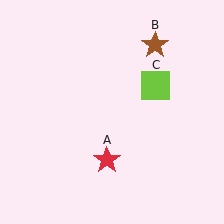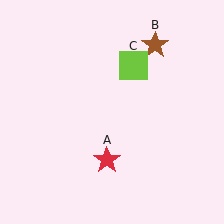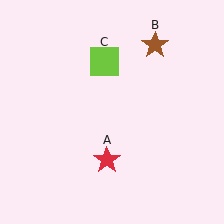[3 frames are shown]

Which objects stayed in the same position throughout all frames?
Red star (object A) and brown star (object B) remained stationary.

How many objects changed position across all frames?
1 object changed position: lime square (object C).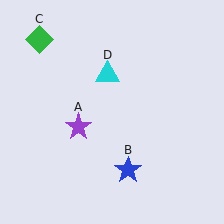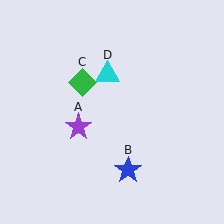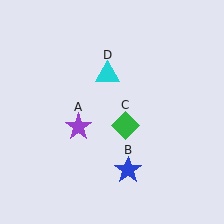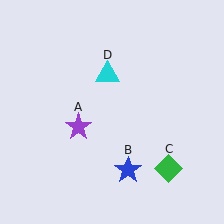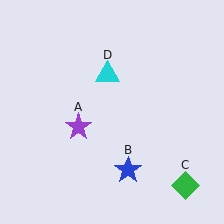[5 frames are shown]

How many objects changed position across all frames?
1 object changed position: green diamond (object C).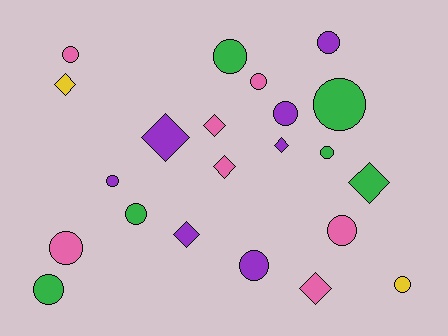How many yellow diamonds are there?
There is 1 yellow diamond.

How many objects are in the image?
There are 22 objects.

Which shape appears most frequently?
Circle, with 14 objects.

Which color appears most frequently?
Pink, with 7 objects.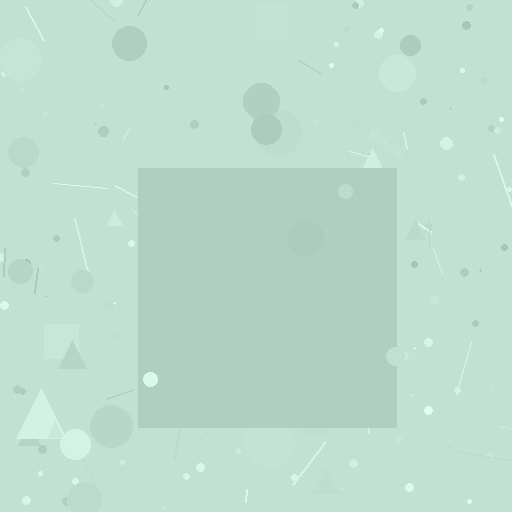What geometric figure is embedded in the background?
A square is embedded in the background.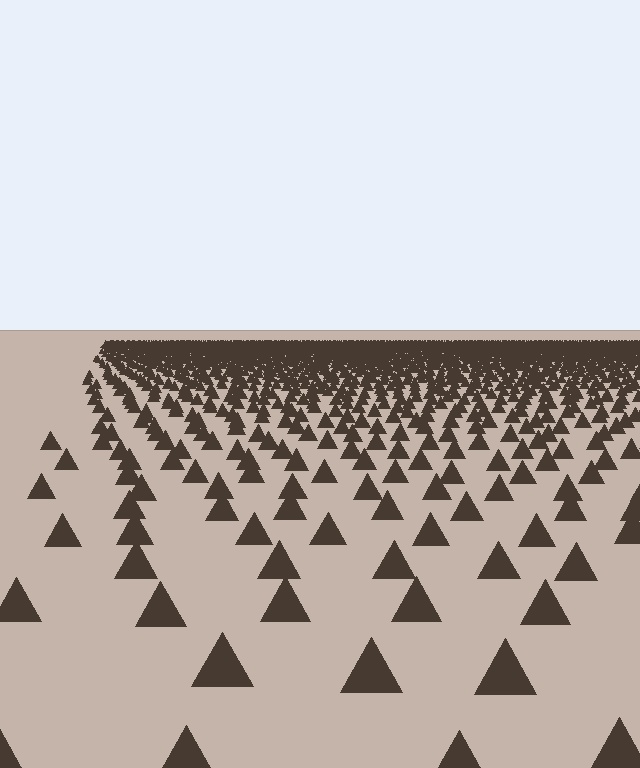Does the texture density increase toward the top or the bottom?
Density increases toward the top.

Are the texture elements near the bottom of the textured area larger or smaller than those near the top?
Larger. Near the bottom, elements are closer to the viewer and appear at a bigger on-screen size.